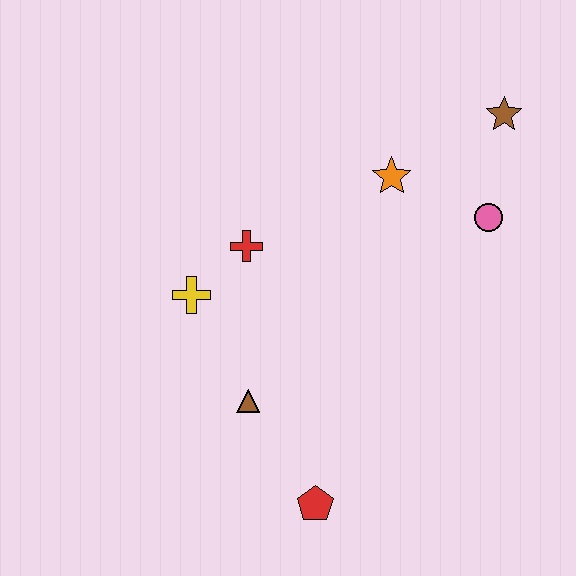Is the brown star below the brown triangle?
No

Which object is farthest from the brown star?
The red pentagon is farthest from the brown star.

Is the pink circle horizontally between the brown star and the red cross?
Yes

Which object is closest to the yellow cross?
The red cross is closest to the yellow cross.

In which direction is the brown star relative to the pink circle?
The brown star is above the pink circle.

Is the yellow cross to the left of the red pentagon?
Yes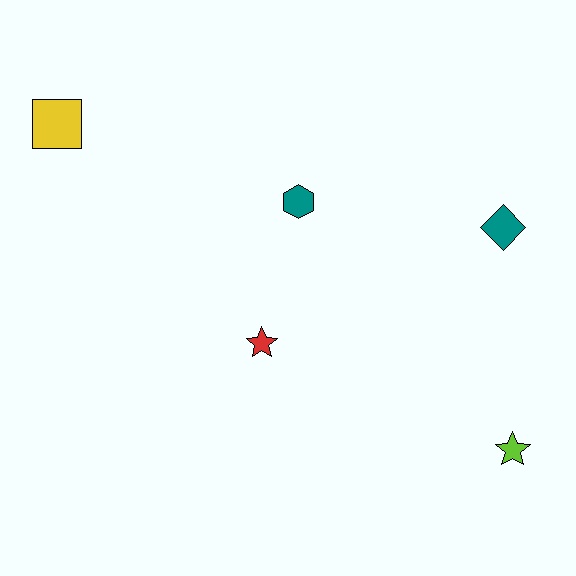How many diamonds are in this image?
There is 1 diamond.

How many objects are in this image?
There are 5 objects.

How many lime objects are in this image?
There is 1 lime object.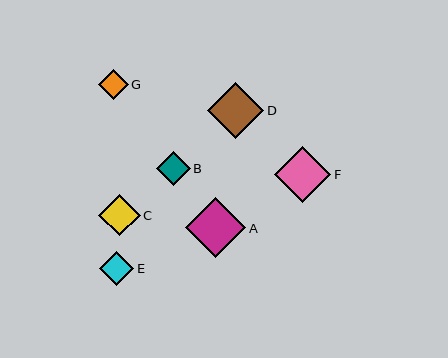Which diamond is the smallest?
Diamond G is the smallest with a size of approximately 30 pixels.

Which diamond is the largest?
Diamond A is the largest with a size of approximately 60 pixels.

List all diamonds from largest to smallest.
From largest to smallest: A, F, D, C, E, B, G.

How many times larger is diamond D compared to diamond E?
Diamond D is approximately 1.6 times the size of diamond E.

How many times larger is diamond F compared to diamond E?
Diamond F is approximately 1.6 times the size of diamond E.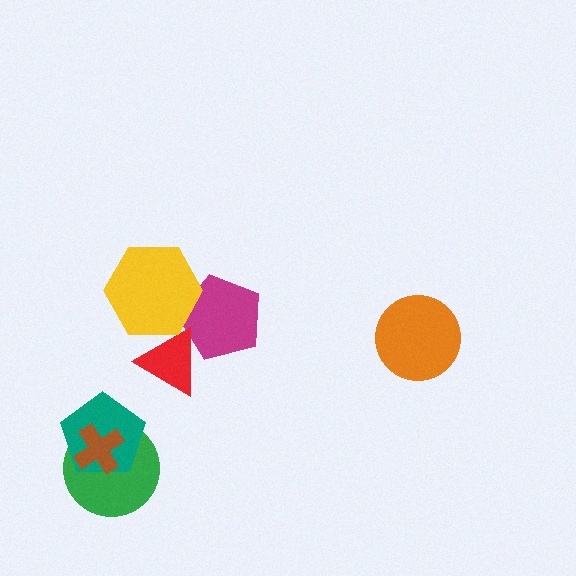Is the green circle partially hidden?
Yes, it is partially covered by another shape.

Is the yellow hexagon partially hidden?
No, no other shape covers it.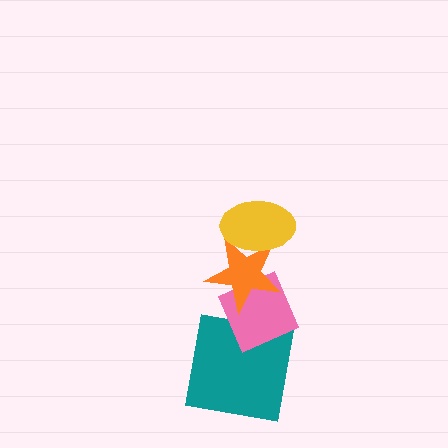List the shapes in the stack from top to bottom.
From top to bottom: the yellow ellipse, the orange star, the pink diamond, the teal square.